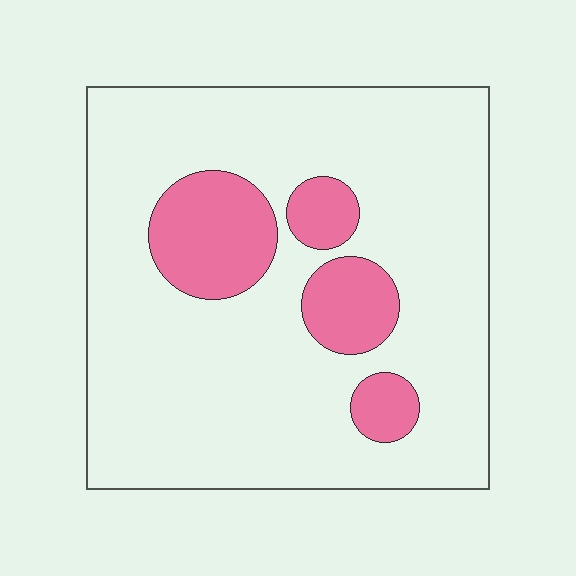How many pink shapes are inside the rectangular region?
4.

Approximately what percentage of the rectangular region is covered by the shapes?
Approximately 20%.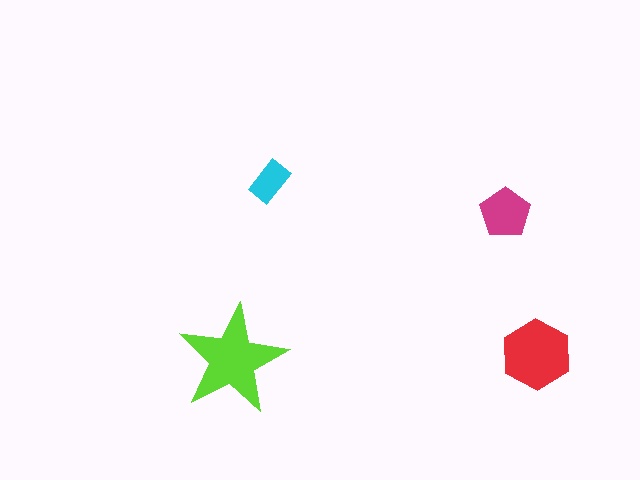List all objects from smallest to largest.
The cyan rectangle, the magenta pentagon, the red hexagon, the lime star.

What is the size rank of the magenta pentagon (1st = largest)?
3rd.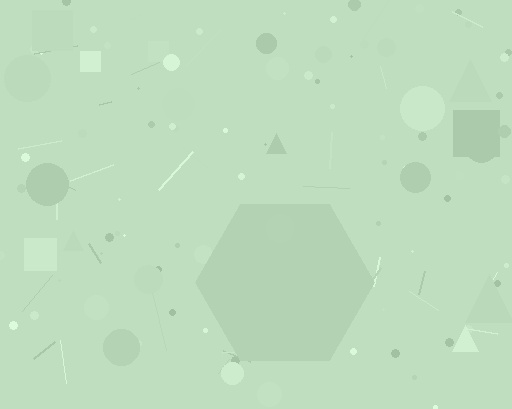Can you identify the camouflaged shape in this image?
The camouflaged shape is a hexagon.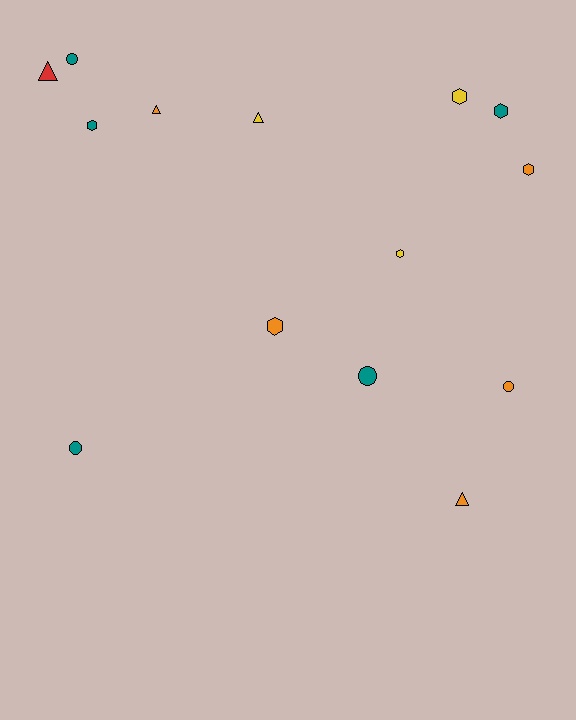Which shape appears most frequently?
Hexagon, with 6 objects.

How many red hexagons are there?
There are no red hexagons.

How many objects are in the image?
There are 14 objects.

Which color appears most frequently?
Orange, with 5 objects.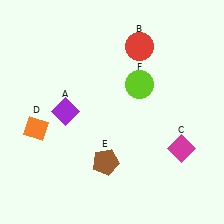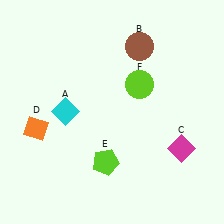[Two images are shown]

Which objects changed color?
A changed from purple to cyan. B changed from red to brown. E changed from brown to lime.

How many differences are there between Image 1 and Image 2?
There are 3 differences between the two images.